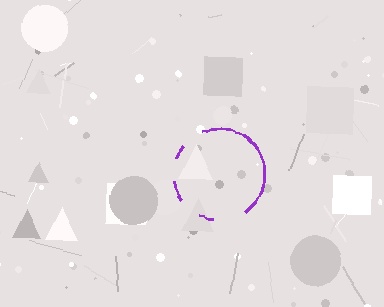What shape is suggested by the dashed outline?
The dashed outline suggests a circle.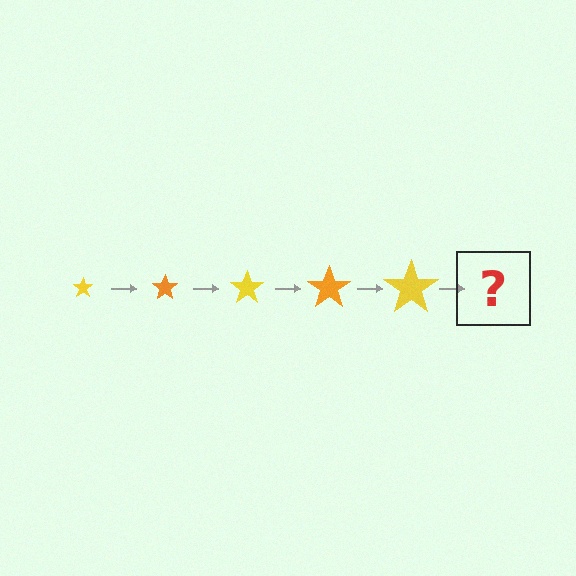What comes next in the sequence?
The next element should be an orange star, larger than the previous one.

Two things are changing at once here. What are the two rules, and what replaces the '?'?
The two rules are that the star grows larger each step and the color cycles through yellow and orange. The '?' should be an orange star, larger than the previous one.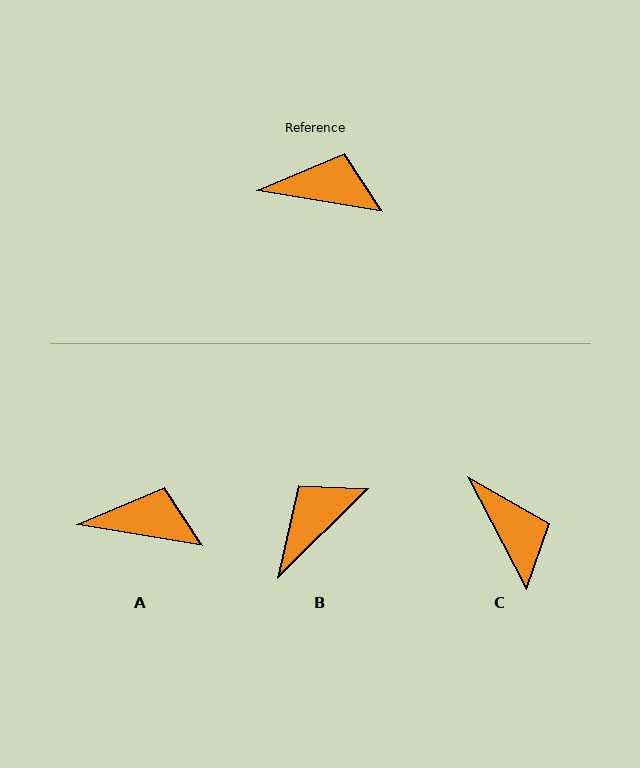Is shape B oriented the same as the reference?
No, it is off by about 55 degrees.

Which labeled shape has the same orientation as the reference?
A.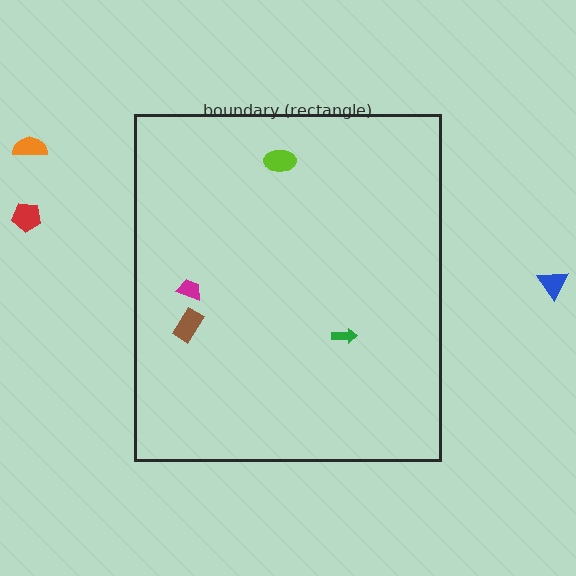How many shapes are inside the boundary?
4 inside, 3 outside.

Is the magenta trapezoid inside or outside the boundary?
Inside.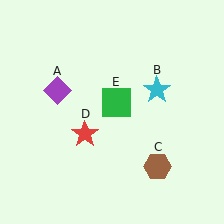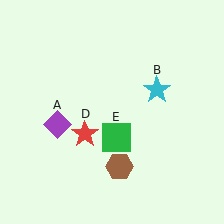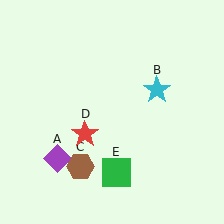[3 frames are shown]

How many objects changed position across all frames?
3 objects changed position: purple diamond (object A), brown hexagon (object C), green square (object E).